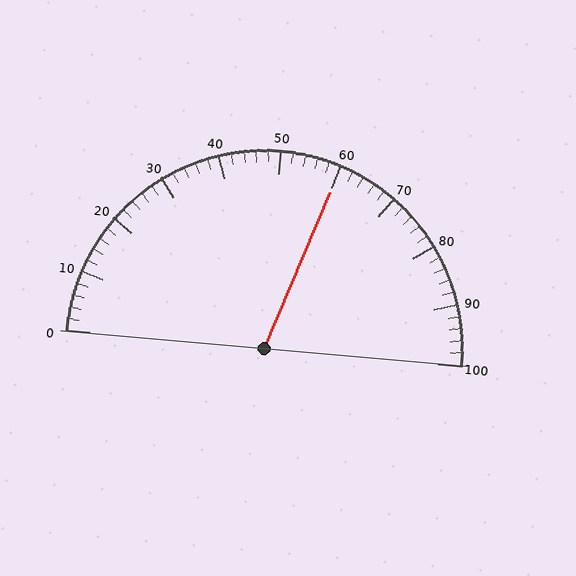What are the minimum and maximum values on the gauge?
The gauge ranges from 0 to 100.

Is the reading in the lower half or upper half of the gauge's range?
The reading is in the upper half of the range (0 to 100).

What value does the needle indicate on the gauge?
The needle indicates approximately 60.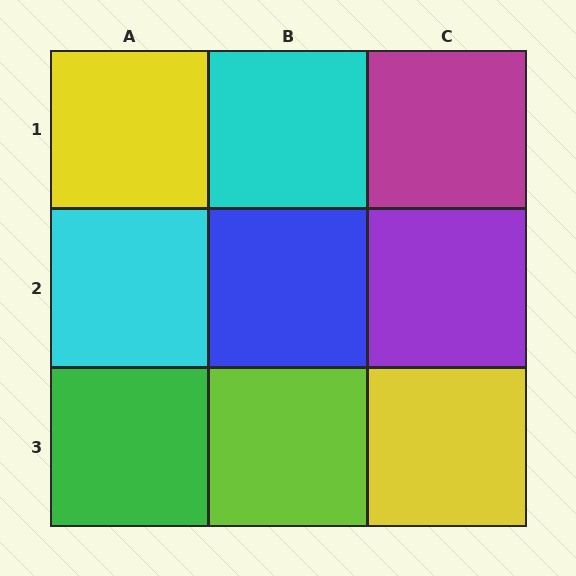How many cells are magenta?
1 cell is magenta.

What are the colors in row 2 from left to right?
Cyan, blue, purple.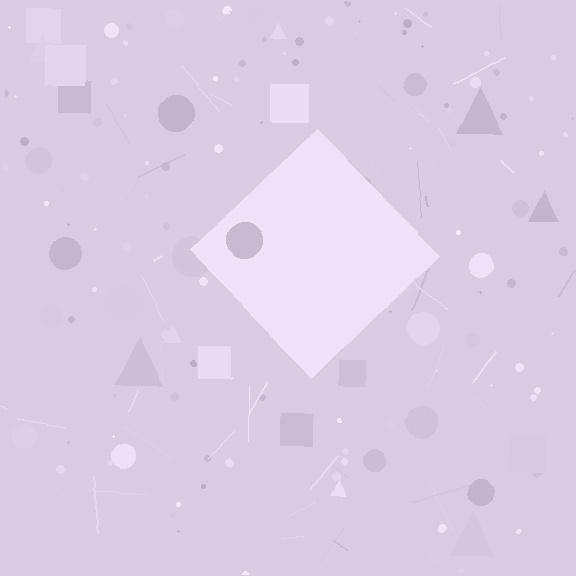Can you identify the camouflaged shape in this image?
The camouflaged shape is a diamond.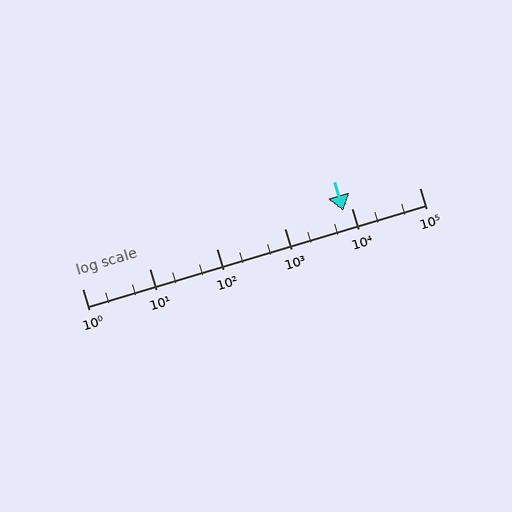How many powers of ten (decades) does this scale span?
The scale spans 5 decades, from 1 to 100000.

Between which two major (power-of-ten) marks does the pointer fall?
The pointer is between 1000 and 10000.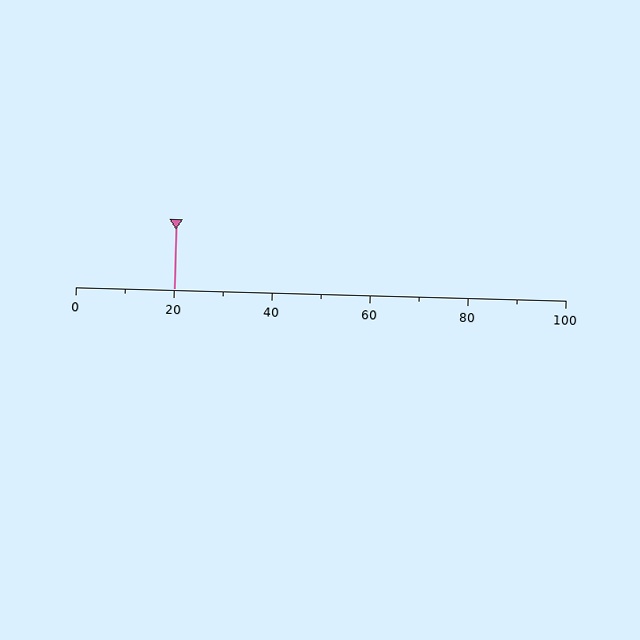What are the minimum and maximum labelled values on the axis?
The axis runs from 0 to 100.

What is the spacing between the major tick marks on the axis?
The major ticks are spaced 20 apart.